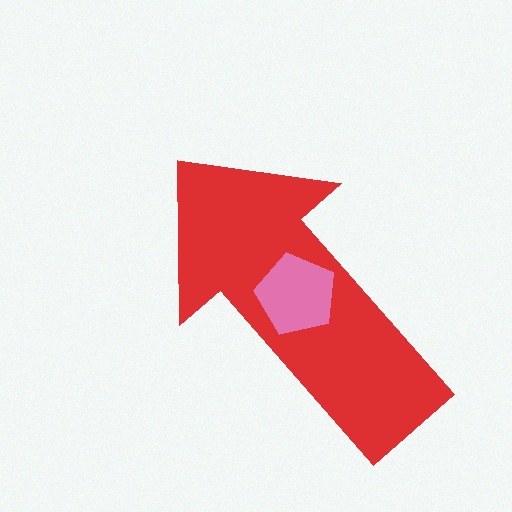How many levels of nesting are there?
2.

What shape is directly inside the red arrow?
The pink pentagon.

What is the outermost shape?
The red arrow.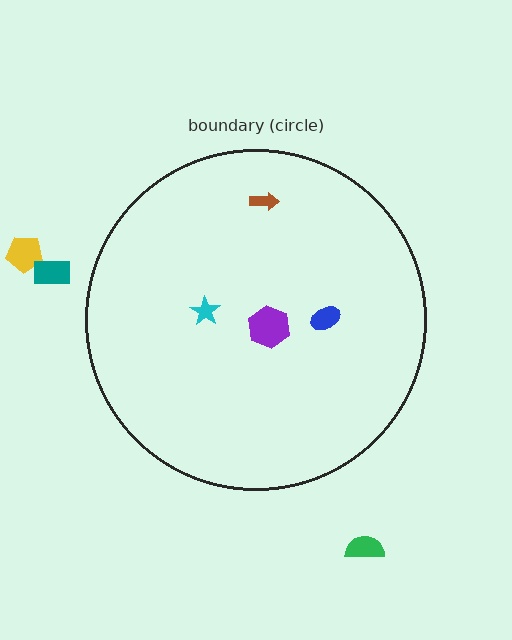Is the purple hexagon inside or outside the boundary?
Inside.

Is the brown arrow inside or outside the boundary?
Inside.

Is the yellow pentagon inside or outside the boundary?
Outside.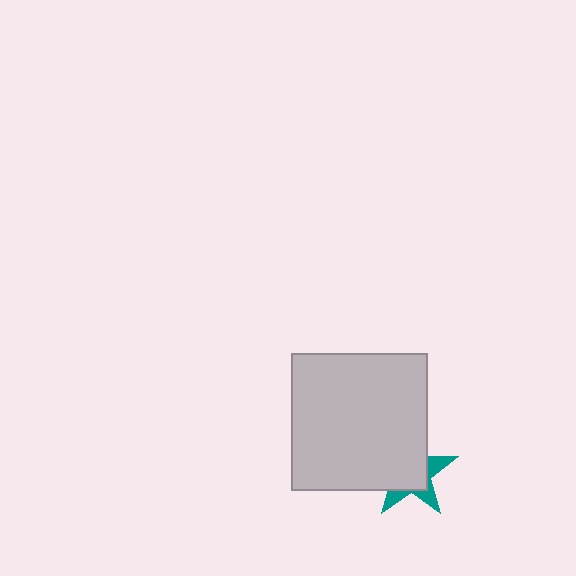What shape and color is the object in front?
The object in front is a light gray square.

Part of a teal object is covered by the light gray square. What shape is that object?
It is a star.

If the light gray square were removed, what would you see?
You would see the complete teal star.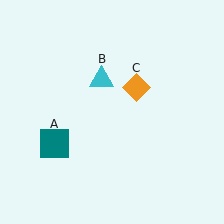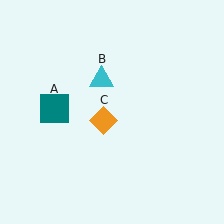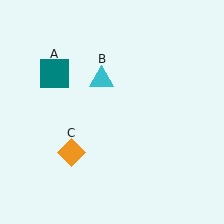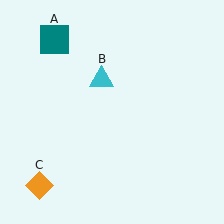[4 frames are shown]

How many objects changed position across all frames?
2 objects changed position: teal square (object A), orange diamond (object C).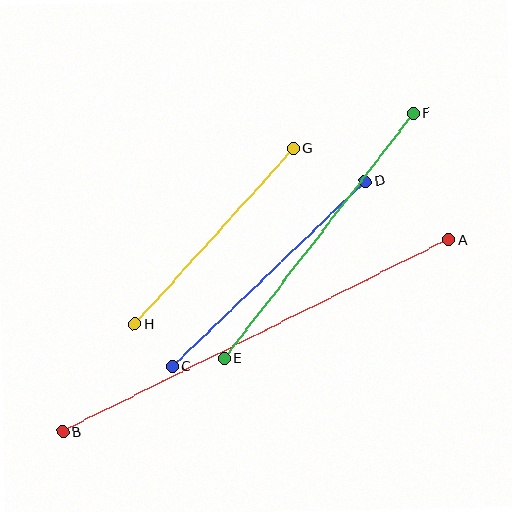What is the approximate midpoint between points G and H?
The midpoint is at approximately (214, 236) pixels.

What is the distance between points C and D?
The distance is approximately 268 pixels.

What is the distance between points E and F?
The distance is approximately 310 pixels.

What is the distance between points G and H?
The distance is approximately 236 pixels.